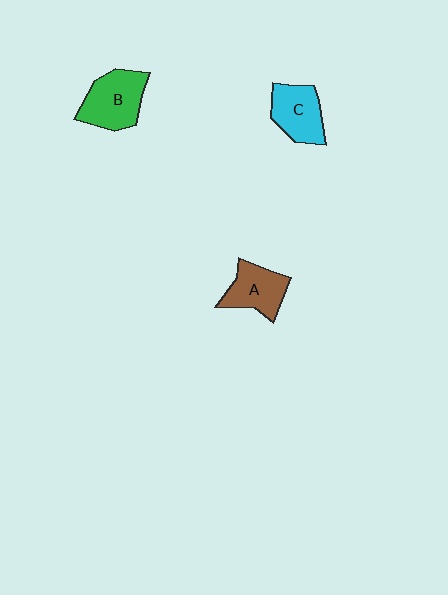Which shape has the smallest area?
Shape A (brown).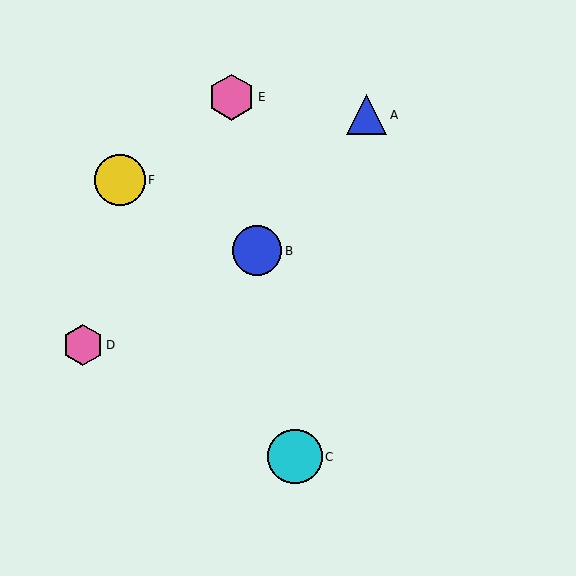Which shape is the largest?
The cyan circle (labeled C) is the largest.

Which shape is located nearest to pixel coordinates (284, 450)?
The cyan circle (labeled C) at (295, 457) is nearest to that location.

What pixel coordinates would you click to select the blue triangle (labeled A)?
Click at (367, 115) to select the blue triangle A.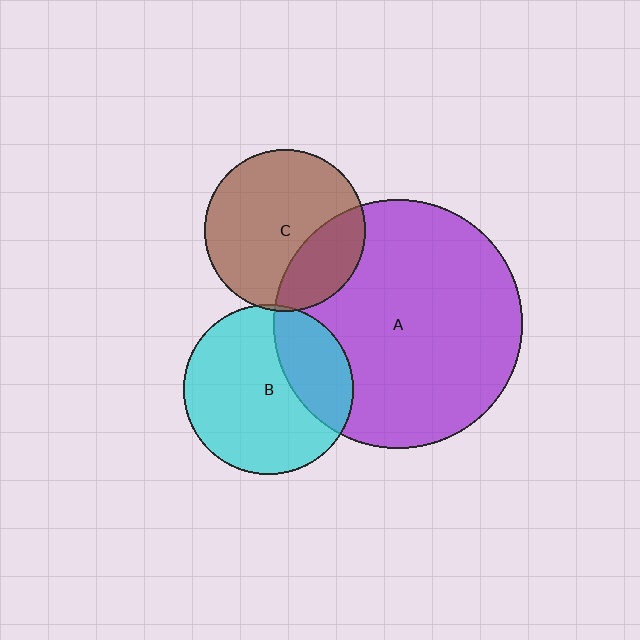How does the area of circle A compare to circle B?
Approximately 2.1 times.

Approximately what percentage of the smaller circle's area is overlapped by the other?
Approximately 5%.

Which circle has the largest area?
Circle A (purple).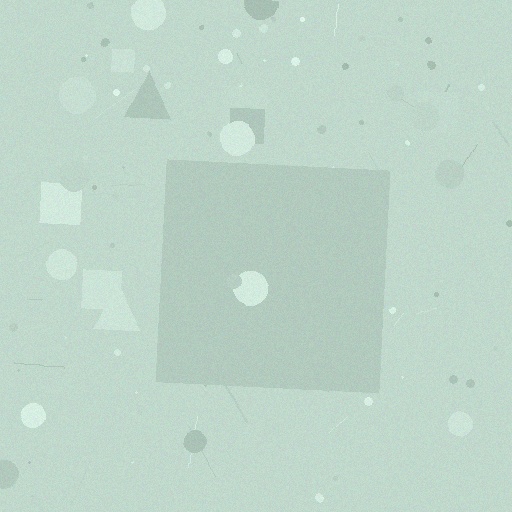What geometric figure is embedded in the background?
A square is embedded in the background.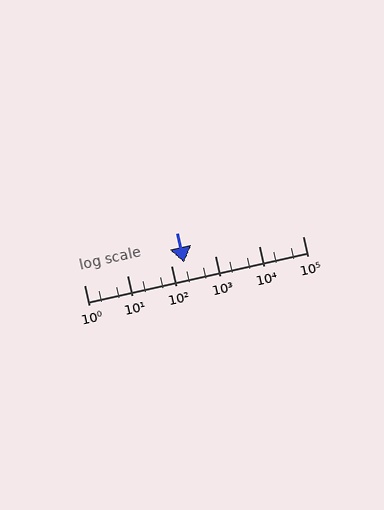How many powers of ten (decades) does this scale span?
The scale spans 5 decades, from 1 to 100000.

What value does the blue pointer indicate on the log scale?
The pointer indicates approximately 190.